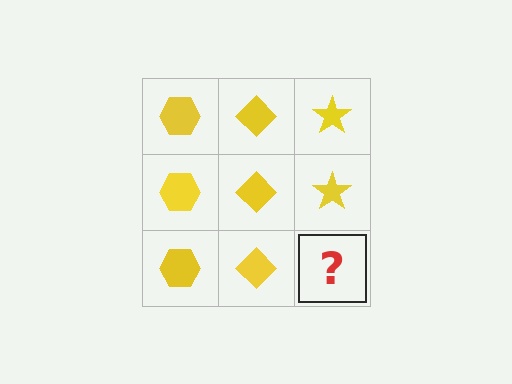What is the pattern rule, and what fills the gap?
The rule is that each column has a consistent shape. The gap should be filled with a yellow star.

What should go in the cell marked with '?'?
The missing cell should contain a yellow star.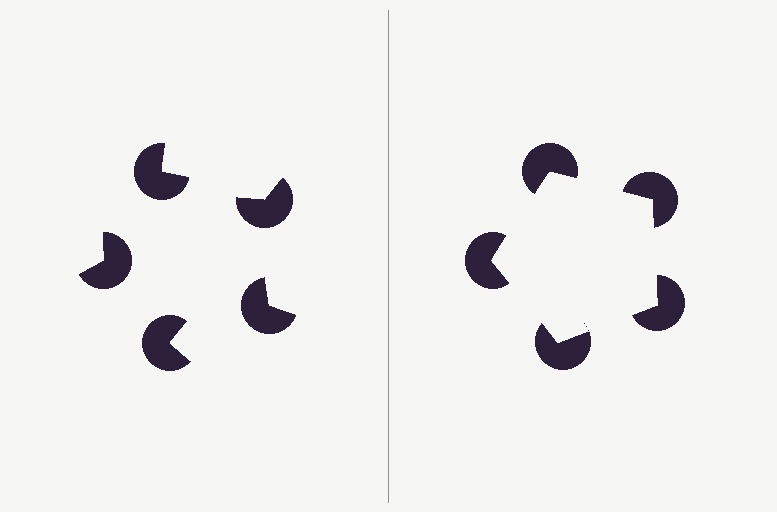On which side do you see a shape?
An illusory pentagon appears on the right side. On the left side the wedge cuts are rotated, so no coherent shape forms.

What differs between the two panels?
The pac-man discs are positioned identically on both sides; only the wedge orientations differ. On the right they align to a pentagon; on the left they are misaligned.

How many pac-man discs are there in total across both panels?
10 — 5 on each side.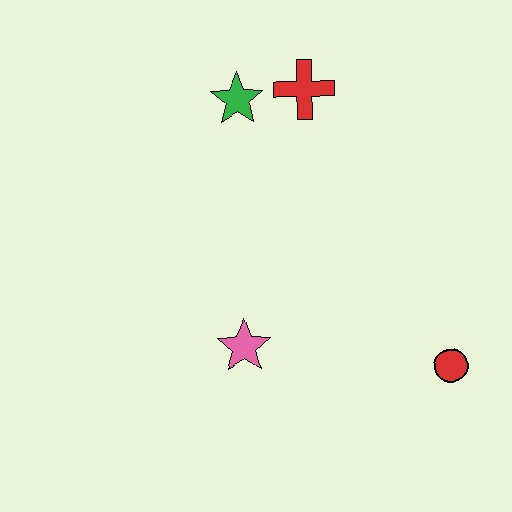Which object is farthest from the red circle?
The green star is farthest from the red circle.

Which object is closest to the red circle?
The pink star is closest to the red circle.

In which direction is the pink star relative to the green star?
The pink star is below the green star.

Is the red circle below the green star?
Yes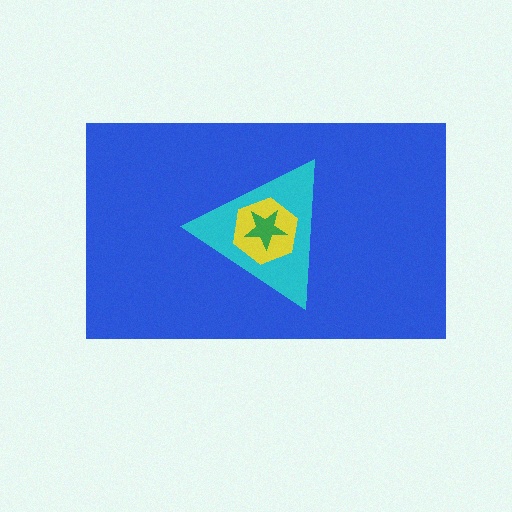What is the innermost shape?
The green star.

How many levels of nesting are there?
4.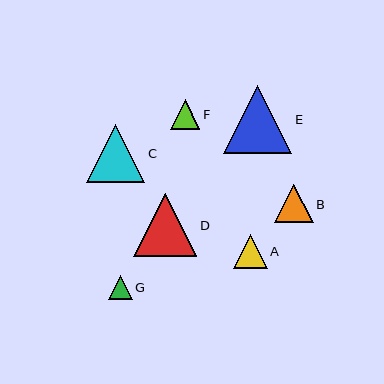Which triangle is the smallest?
Triangle G is the smallest with a size of approximately 24 pixels.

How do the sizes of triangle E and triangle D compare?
Triangle E and triangle D are approximately the same size.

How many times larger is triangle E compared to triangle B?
Triangle E is approximately 1.8 times the size of triangle B.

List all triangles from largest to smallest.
From largest to smallest: E, D, C, B, A, F, G.